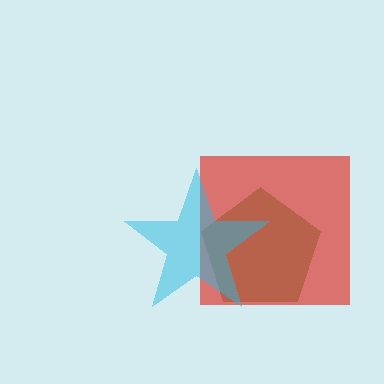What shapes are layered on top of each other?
The layered shapes are: a red square, a brown pentagon, a cyan star.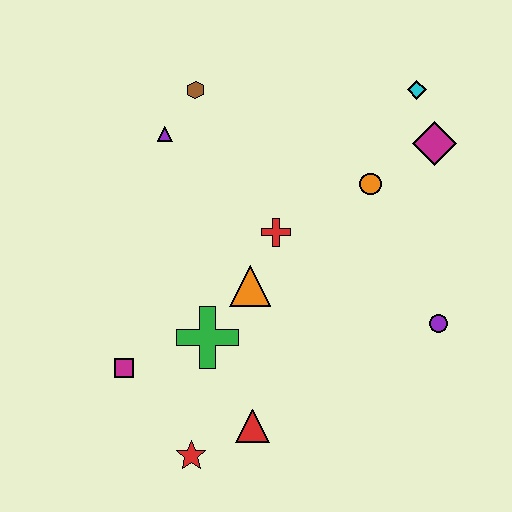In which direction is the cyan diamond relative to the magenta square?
The cyan diamond is to the right of the magenta square.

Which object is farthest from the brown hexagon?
The red star is farthest from the brown hexagon.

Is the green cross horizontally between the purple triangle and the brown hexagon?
No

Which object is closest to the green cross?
The orange triangle is closest to the green cross.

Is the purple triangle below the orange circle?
No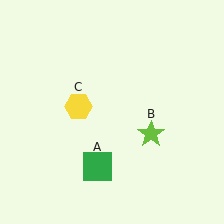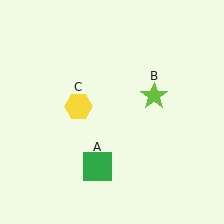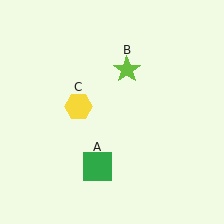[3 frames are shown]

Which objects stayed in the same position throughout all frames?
Green square (object A) and yellow hexagon (object C) remained stationary.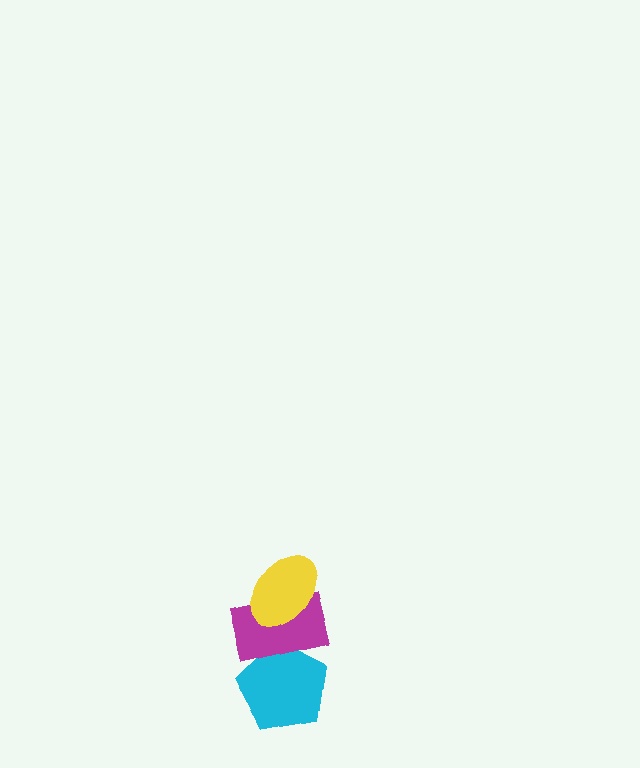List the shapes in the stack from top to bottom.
From top to bottom: the yellow ellipse, the magenta rectangle, the cyan pentagon.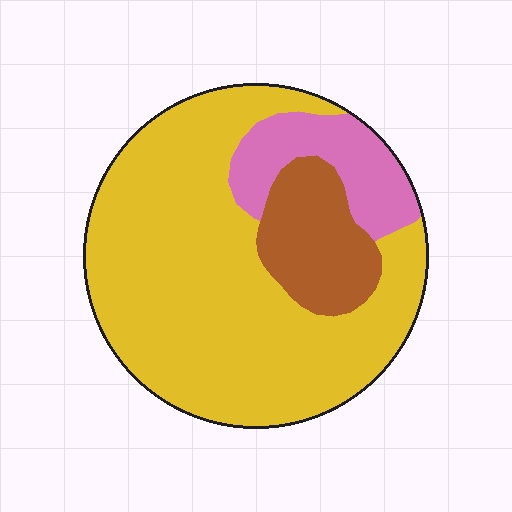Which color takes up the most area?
Yellow, at roughly 70%.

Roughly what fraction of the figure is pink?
Pink covers roughly 15% of the figure.